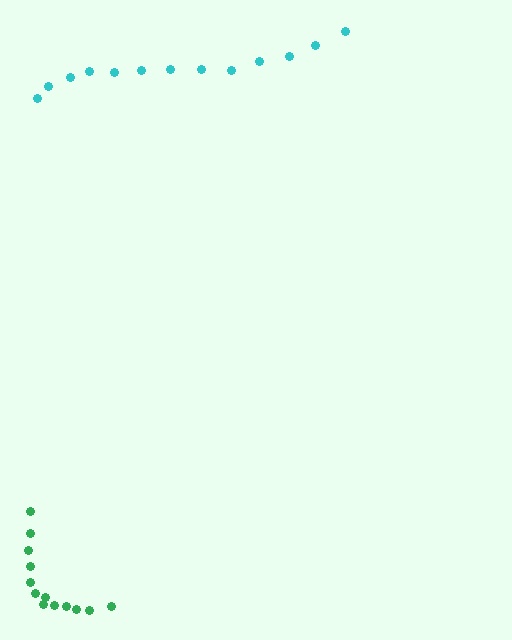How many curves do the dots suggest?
There are 2 distinct paths.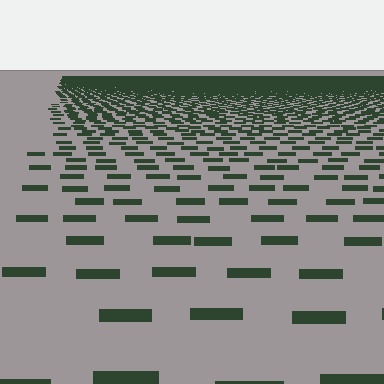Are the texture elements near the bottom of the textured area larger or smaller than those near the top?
Larger. Near the bottom, elements are closer to the viewer and appear at a bigger on-screen size.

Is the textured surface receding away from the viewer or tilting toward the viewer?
The surface is receding away from the viewer. Texture elements get smaller and denser toward the top.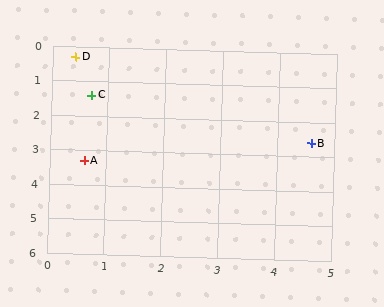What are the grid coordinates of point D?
Point D is at approximately (0.4, 0.3).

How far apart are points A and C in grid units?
Points A and C are about 1.9 grid units apart.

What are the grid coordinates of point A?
Point A is at approximately (0.6, 3.3).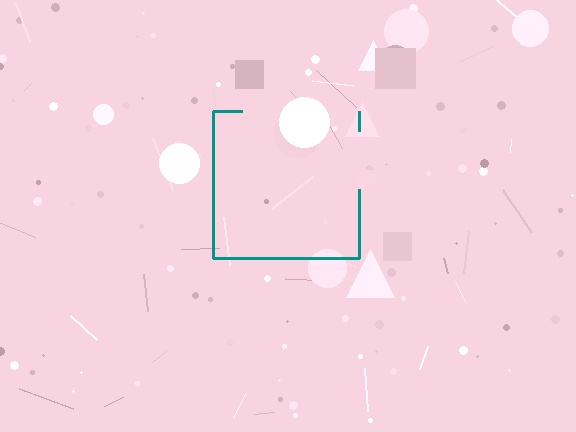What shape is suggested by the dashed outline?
The dashed outline suggests a square.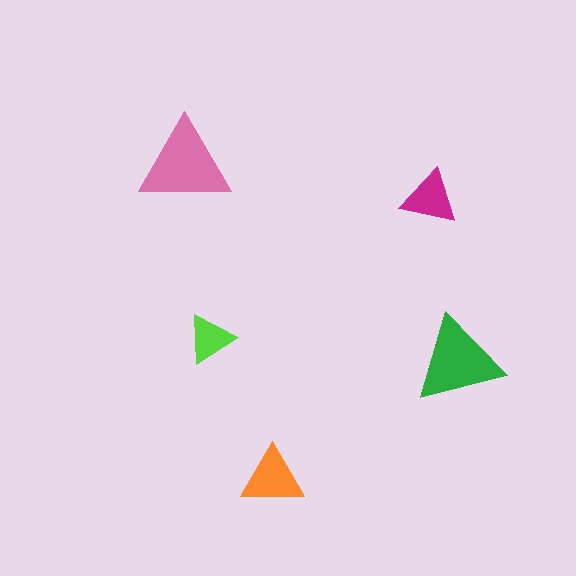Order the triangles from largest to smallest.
the pink one, the green one, the orange one, the magenta one, the lime one.